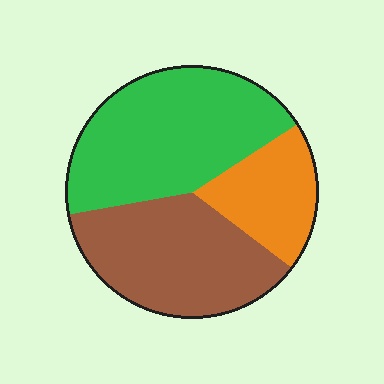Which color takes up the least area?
Orange, at roughly 20%.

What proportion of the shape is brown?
Brown takes up about three eighths (3/8) of the shape.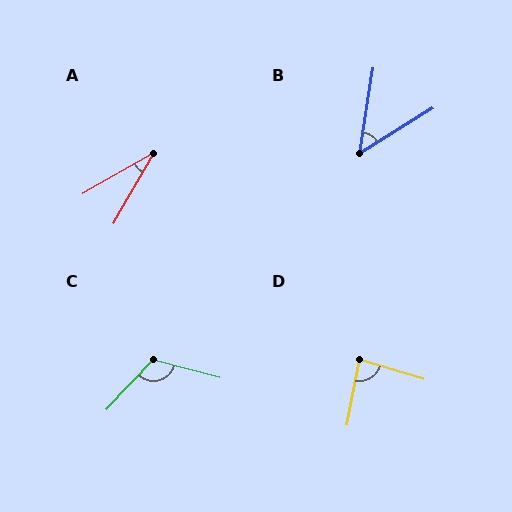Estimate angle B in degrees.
Approximately 49 degrees.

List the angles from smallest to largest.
A (30°), B (49°), D (84°), C (119°).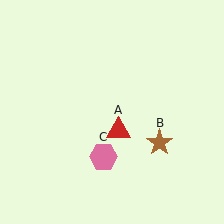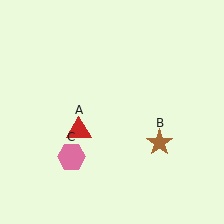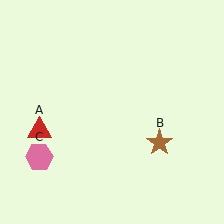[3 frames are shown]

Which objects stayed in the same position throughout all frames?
Brown star (object B) remained stationary.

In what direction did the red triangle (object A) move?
The red triangle (object A) moved left.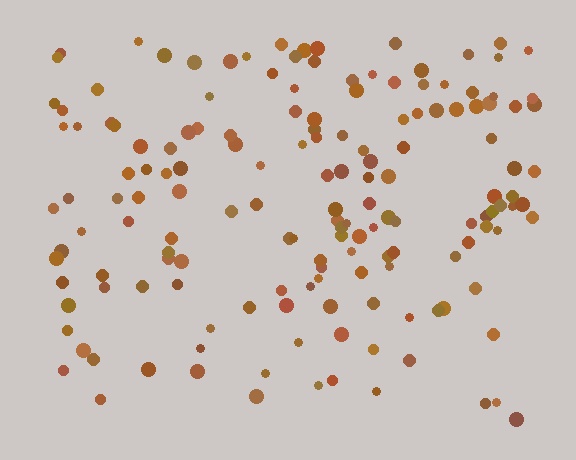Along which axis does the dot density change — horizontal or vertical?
Vertical.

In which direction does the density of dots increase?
From bottom to top, with the top side densest.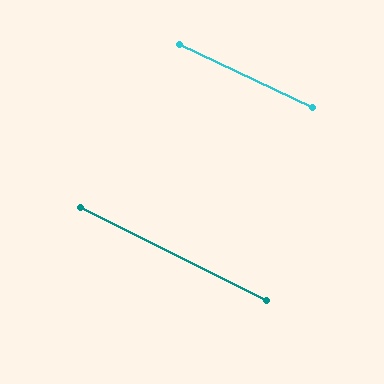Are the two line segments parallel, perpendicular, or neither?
Parallel — their directions differ by only 1.1°.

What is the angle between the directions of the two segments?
Approximately 1 degree.